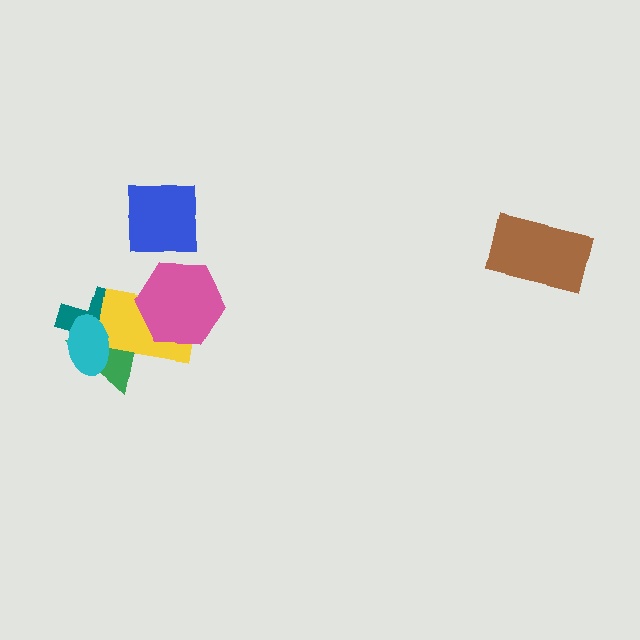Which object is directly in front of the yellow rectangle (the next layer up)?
The pink hexagon is directly in front of the yellow rectangle.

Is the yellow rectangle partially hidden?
Yes, it is partially covered by another shape.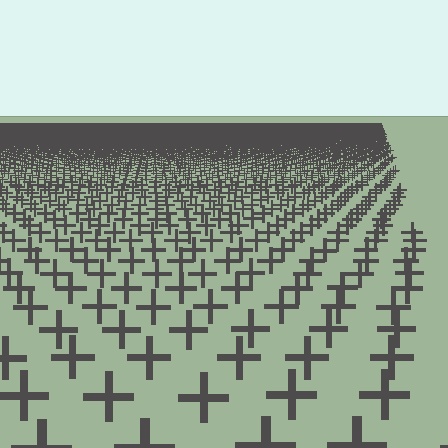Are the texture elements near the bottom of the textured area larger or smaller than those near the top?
Larger. Near the bottom, elements are closer to the viewer and appear at a bigger on-screen size.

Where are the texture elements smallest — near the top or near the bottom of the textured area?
Near the top.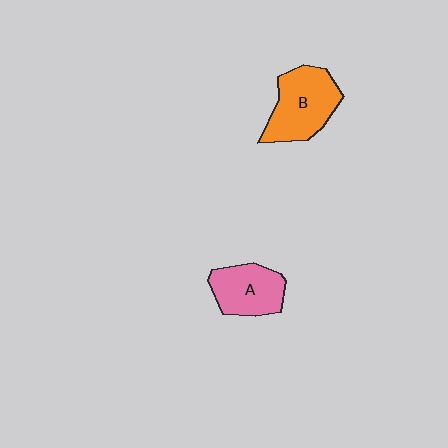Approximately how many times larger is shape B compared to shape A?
Approximately 1.3 times.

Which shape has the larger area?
Shape B (orange).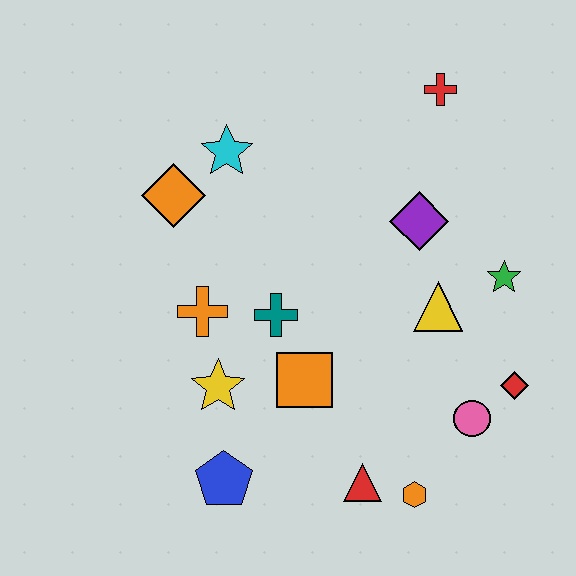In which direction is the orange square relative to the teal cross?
The orange square is below the teal cross.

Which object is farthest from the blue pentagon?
The red cross is farthest from the blue pentagon.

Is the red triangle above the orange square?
No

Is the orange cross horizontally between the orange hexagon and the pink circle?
No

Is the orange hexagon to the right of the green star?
No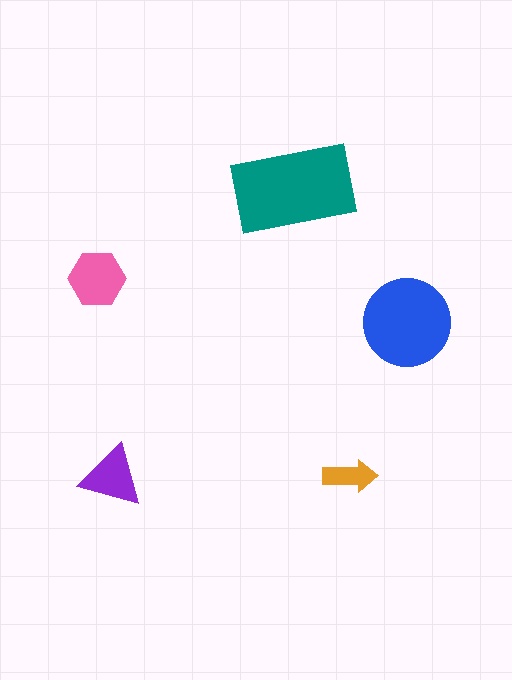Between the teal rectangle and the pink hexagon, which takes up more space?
The teal rectangle.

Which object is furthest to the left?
The pink hexagon is leftmost.